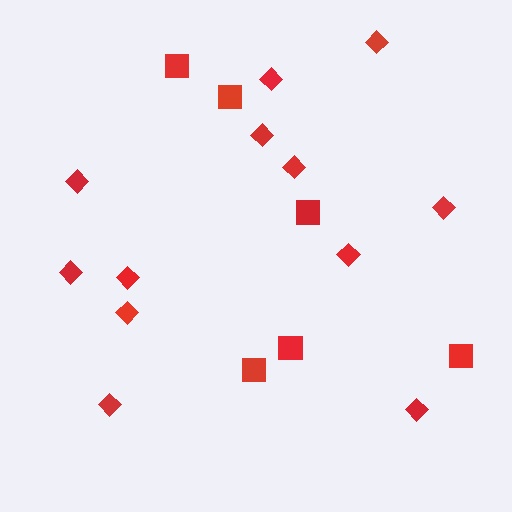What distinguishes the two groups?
There are 2 groups: one group of diamonds (12) and one group of squares (6).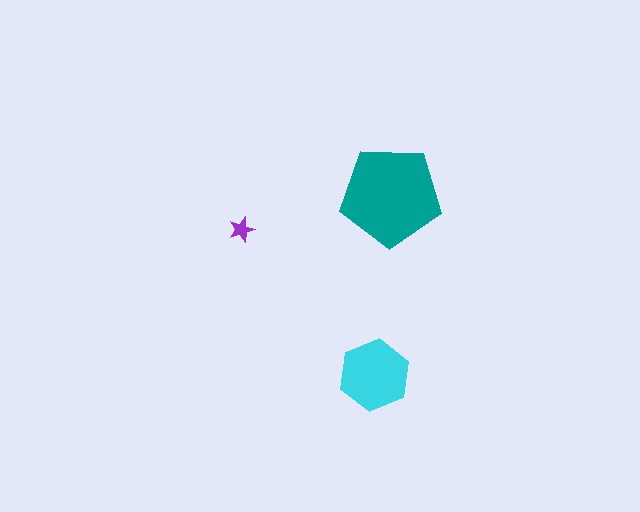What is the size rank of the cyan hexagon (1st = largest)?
2nd.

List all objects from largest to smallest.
The teal pentagon, the cyan hexagon, the purple star.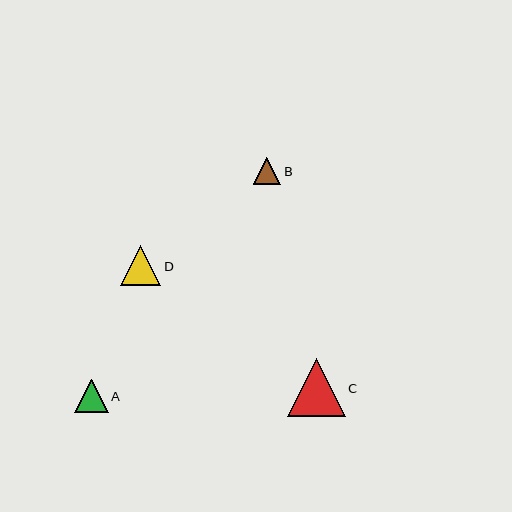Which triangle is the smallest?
Triangle B is the smallest with a size of approximately 27 pixels.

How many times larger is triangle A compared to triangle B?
Triangle A is approximately 1.2 times the size of triangle B.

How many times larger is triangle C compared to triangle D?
Triangle C is approximately 1.4 times the size of triangle D.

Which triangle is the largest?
Triangle C is the largest with a size of approximately 57 pixels.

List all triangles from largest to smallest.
From largest to smallest: C, D, A, B.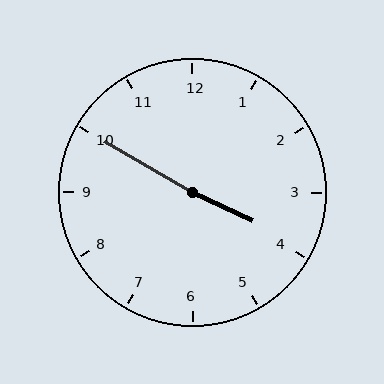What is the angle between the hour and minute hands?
Approximately 175 degrees.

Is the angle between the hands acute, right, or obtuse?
It is obtuse.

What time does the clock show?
3:50.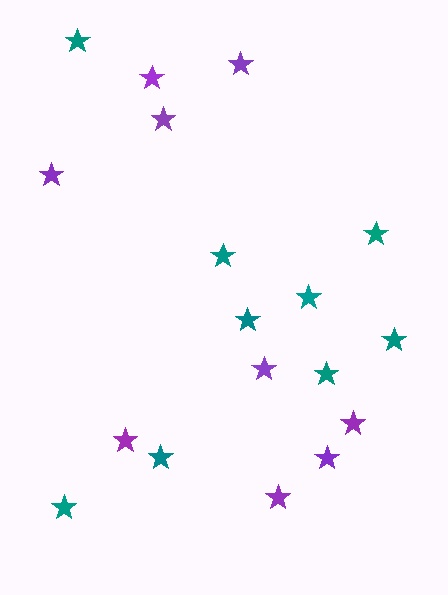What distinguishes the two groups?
There are 2 groups: one group of teal stars (9) and one group of purple stars (9).